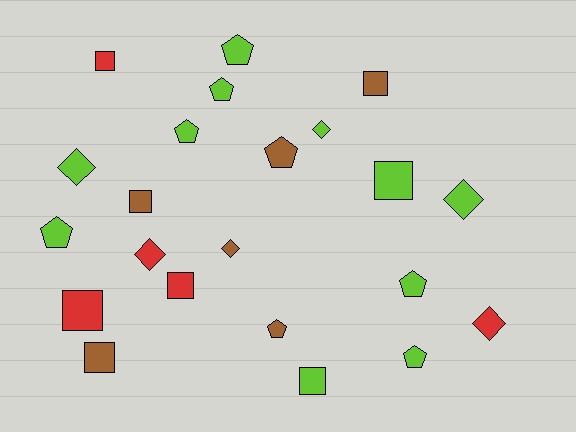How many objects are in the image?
There are 22 objects.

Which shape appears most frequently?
Pentagon, with 8 objects.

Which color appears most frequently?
Lime, with 11 objects.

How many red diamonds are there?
There are 2 red diamonds.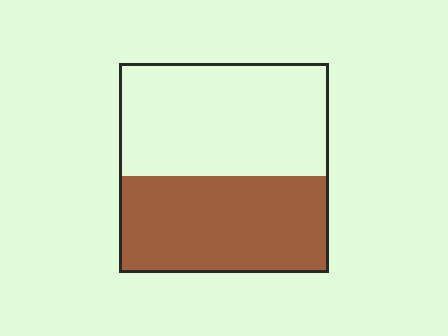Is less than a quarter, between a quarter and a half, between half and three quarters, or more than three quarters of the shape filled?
Between a quarter and a half.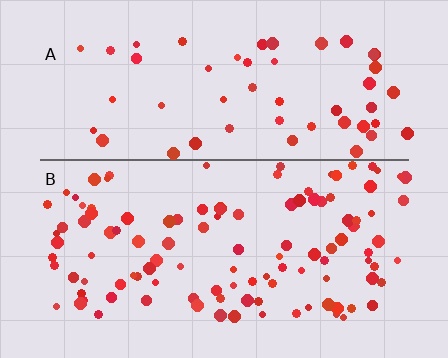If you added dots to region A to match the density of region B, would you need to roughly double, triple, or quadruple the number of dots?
Approximately double.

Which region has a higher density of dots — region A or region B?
B (the bottom).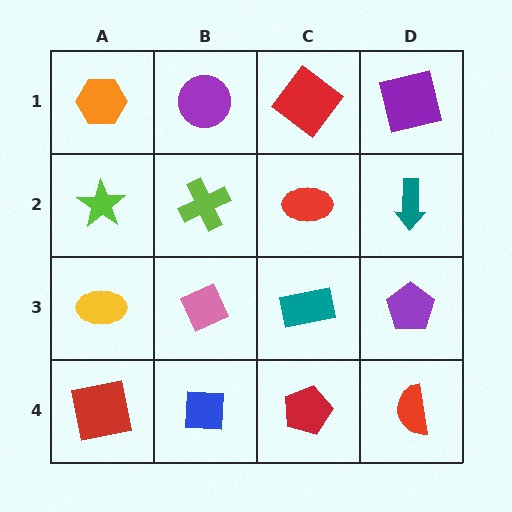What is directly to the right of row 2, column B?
A red ellipse.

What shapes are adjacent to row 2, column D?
A purple square (row 1, column D), a purple pentagon (row 3, column D), a red ellipse (row 2, column C).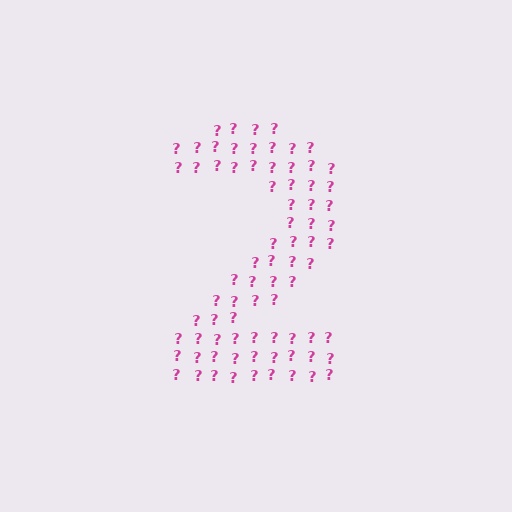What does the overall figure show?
The overall figure shows the digit 2.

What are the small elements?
The small elements are question marks.